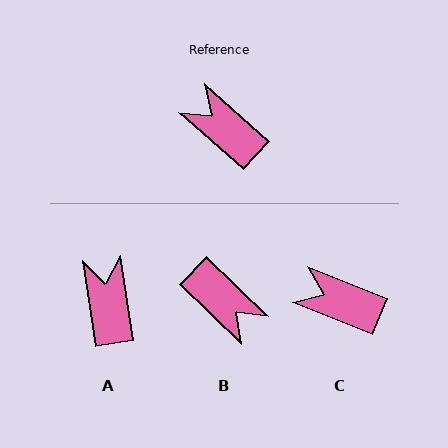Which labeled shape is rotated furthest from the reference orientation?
B, about 178 degrees away.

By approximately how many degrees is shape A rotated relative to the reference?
Approximately 40 degrees clockwise.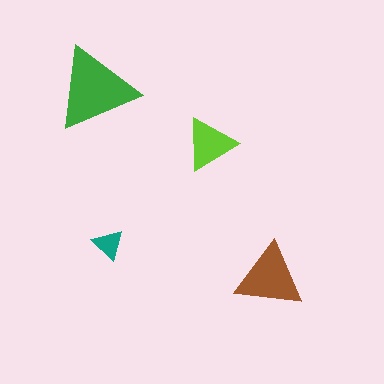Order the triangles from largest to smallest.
the green one, the brown one, the lime one, the teal one.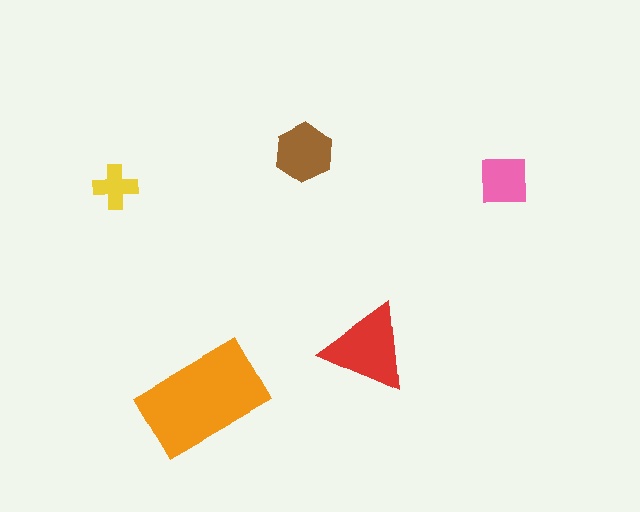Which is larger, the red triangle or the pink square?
The red triangle.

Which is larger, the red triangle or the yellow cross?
The red triangle.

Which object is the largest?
The orange rectangle.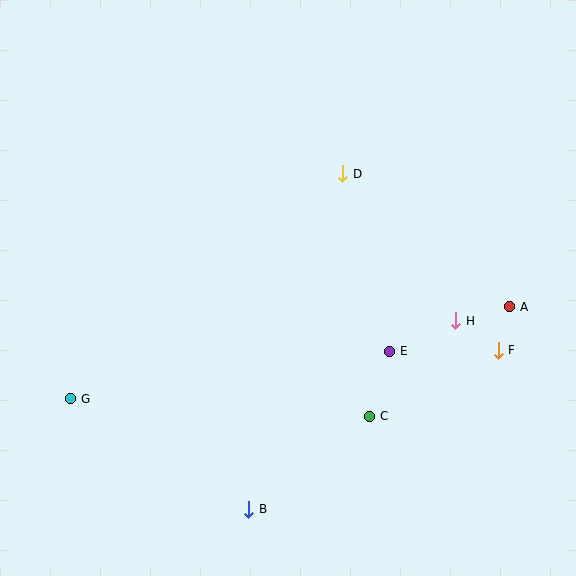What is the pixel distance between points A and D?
The distance between A and D is 214 pixels.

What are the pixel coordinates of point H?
Point H is at (456, 321).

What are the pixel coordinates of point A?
Point A is at (510, 307).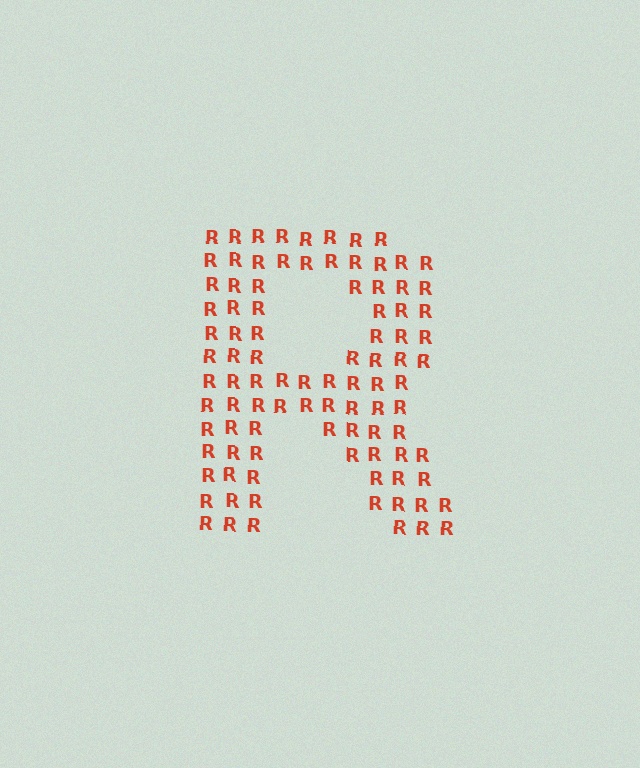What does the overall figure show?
The overall figure shows the letter R.